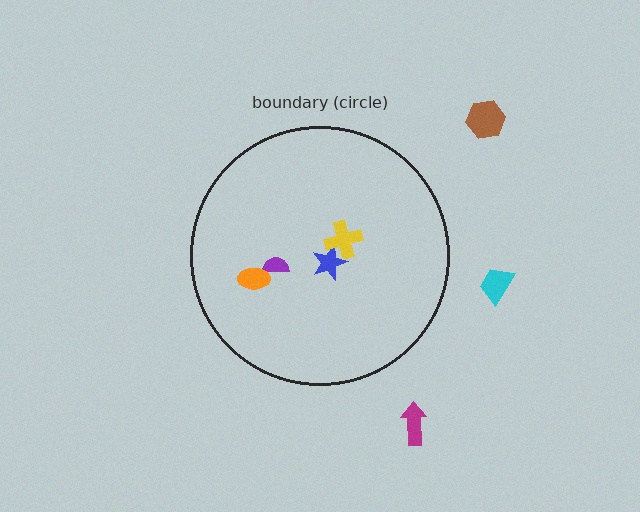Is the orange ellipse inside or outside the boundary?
Inside.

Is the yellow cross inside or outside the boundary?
Inside.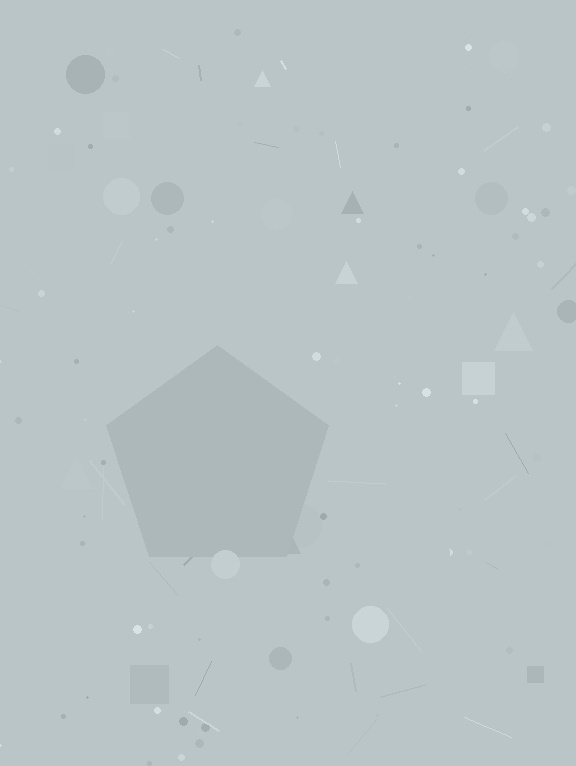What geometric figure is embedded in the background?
A pentagon is embedded in the background.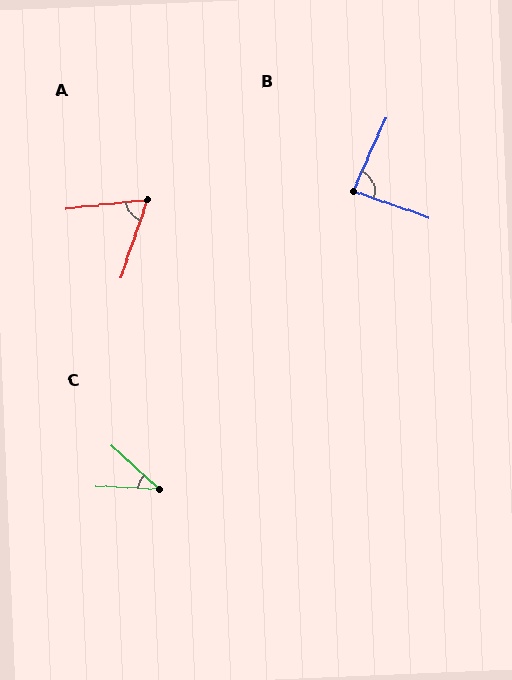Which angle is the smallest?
C, at approximately 39 degrees.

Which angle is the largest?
B, at approximately 85 degrees.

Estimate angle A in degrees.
Approximately 65 degrees.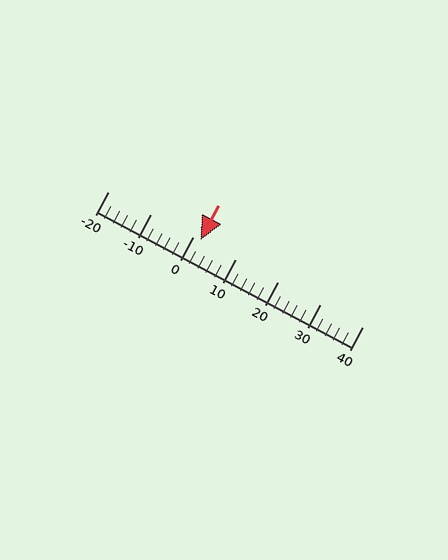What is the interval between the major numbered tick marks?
The major tick marks are spaced 10 units apart.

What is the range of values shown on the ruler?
The ruler shows values from -20 to 40.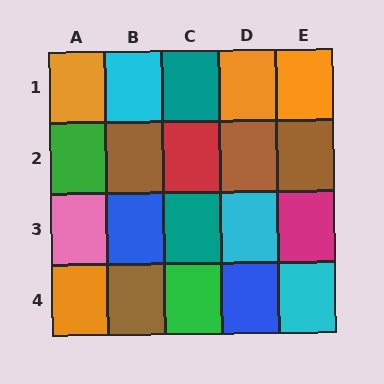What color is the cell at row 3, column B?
Blue.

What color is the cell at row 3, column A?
Pink.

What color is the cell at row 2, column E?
Brown.